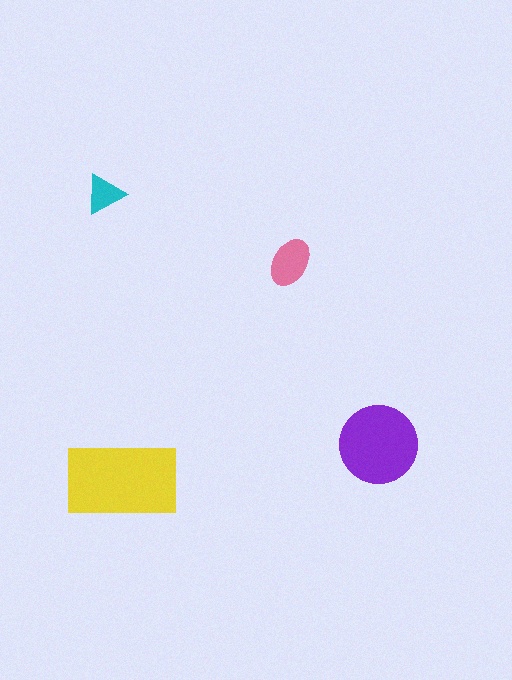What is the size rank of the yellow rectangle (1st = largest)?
1st.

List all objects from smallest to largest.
The cyan triangle, the pink ellipse, the purple circle, the yellow rectangle.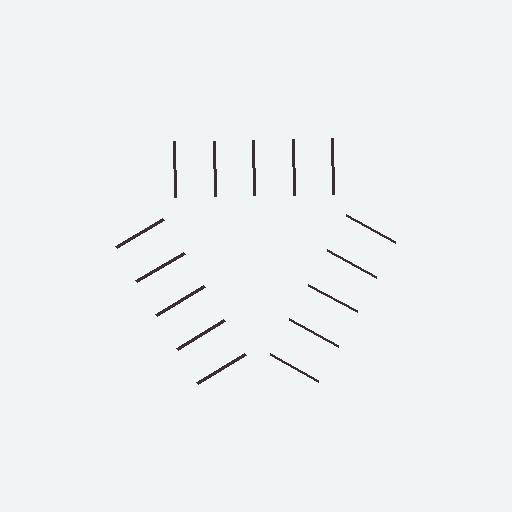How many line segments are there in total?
15 — 5 along each of the 3 edges.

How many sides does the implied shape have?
3 sides — the line-ends trace a triangle.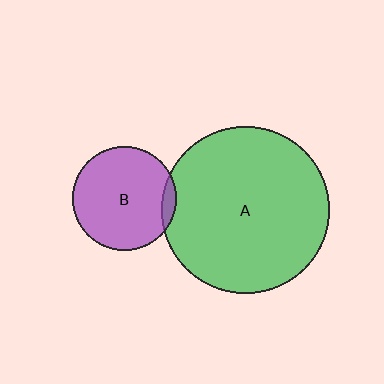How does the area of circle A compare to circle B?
Approximately 2.6 times.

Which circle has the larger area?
Circle A (green).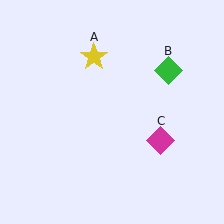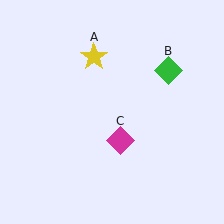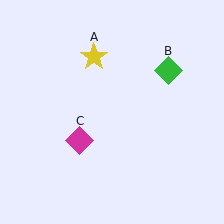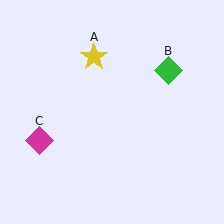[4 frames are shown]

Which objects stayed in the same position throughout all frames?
Yellow star (object A) and green diamond (object B) remained stationary.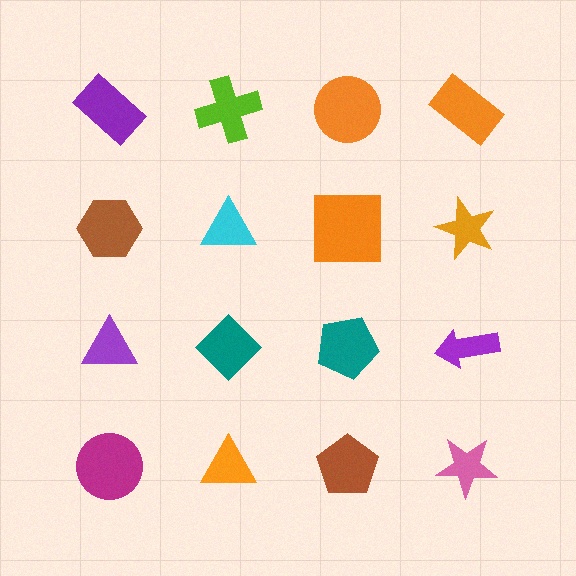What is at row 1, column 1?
A purple rectangle.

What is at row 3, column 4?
A purple arrow.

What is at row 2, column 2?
A cyan triangle.